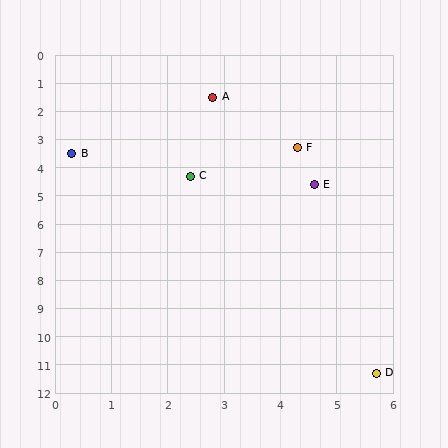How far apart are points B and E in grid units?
Points B and E are about 4.4 grid units apart.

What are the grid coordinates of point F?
Point F is at approximately (4.3, 3.3).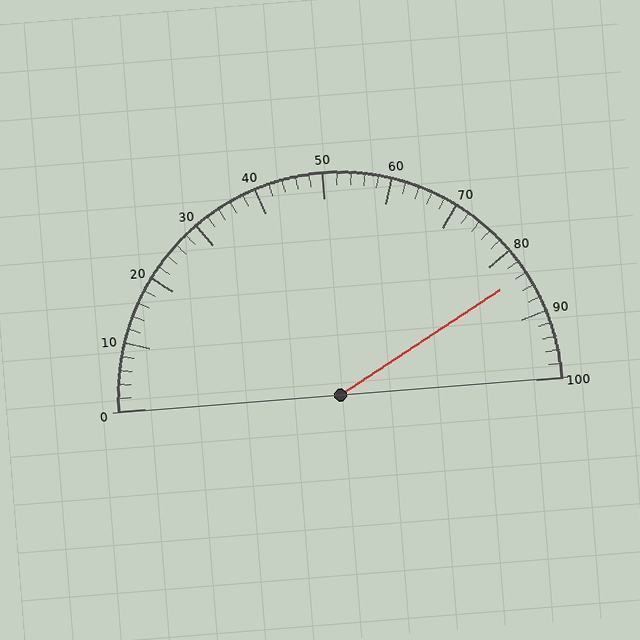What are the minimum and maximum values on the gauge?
The gauge ranges from 0 to 100.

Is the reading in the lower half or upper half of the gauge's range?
The reading is in the upper half of the range (0 to 100).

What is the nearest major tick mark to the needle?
The nearest major tick mark is 80.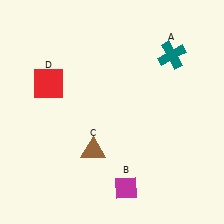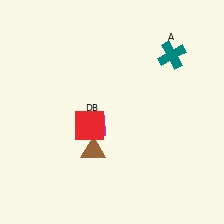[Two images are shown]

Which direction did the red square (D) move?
The red square (D) moved down.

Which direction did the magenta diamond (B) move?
The magenta diamond (B) moved up.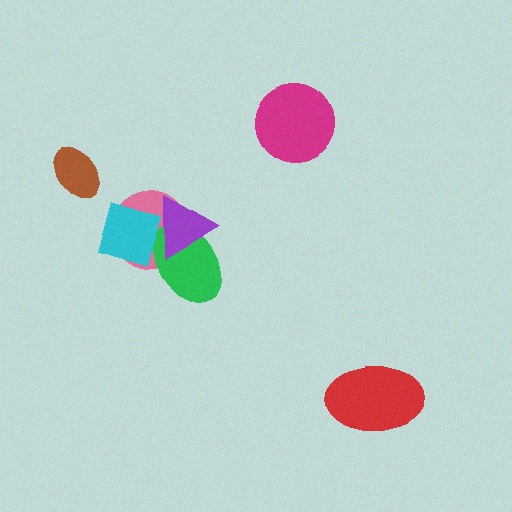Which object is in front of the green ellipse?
The purple triangle is in front of the green ellipse.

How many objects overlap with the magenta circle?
0 objects overlap with the magenta circle.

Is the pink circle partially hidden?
Yes, it is partially covered by another shape.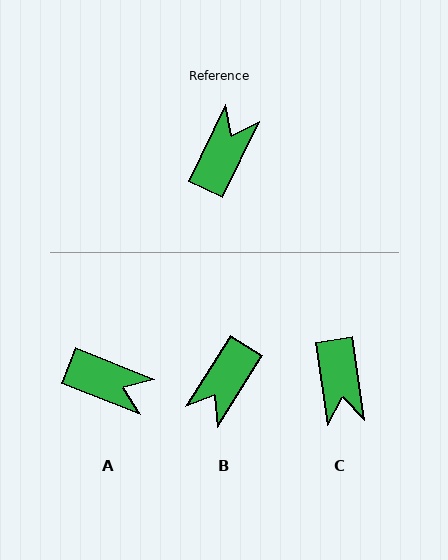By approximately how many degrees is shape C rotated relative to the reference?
Approximately 146 degrees clockwise.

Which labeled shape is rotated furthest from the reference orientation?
B, about 173 degrees away.